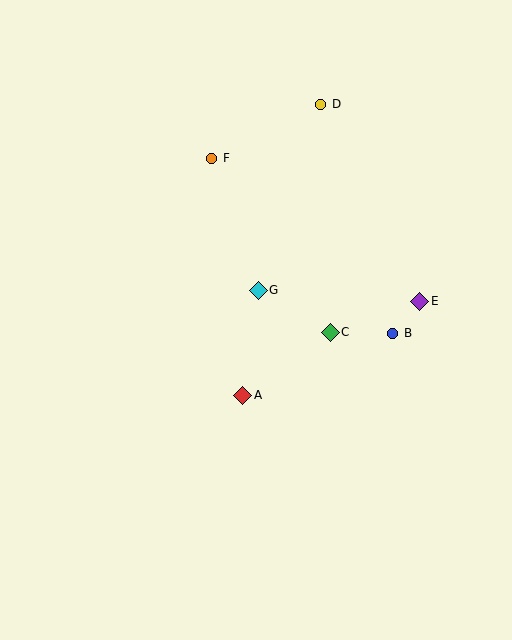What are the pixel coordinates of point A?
Point A is at (243, 395).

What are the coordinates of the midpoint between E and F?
The midpoint between E and F is at (316, 230).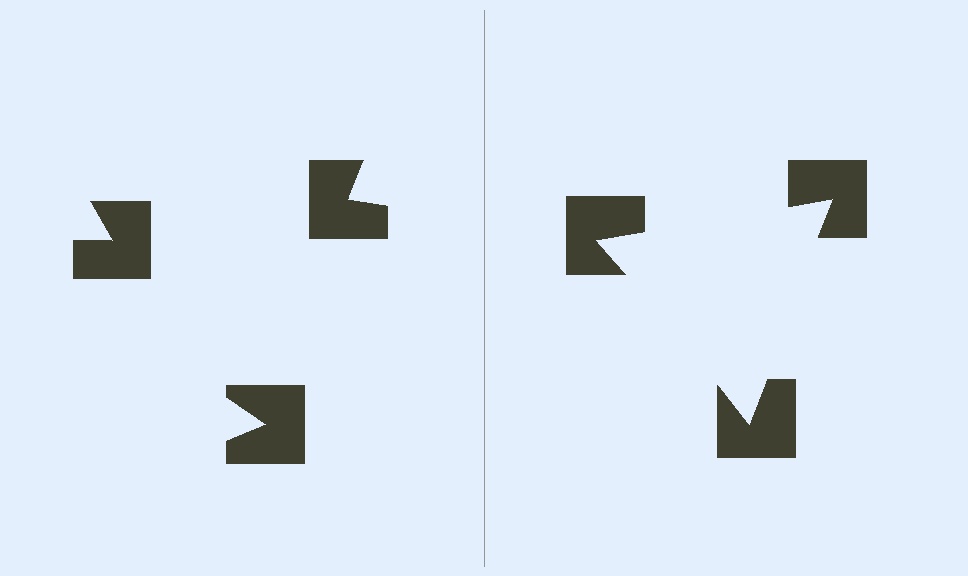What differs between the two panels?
The notched squares are positioned identically on both sides; only the wedge orientations differ. On the right they align to a triangle; on the left they are misaligned.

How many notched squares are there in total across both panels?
6 — 3 on each side.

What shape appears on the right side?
An illusory triangle.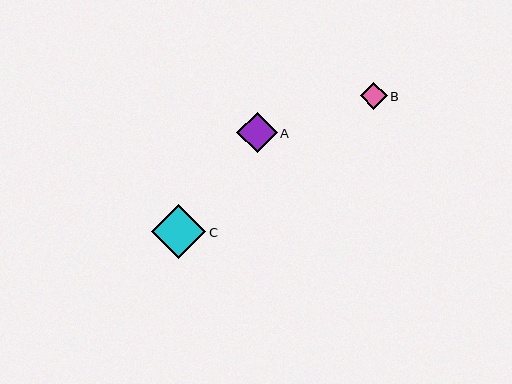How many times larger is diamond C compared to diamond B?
Diamond C is approximately 2.0 times the size of diamond B.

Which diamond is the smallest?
Diamond B is the smallest with a size of approximately 27 pixels.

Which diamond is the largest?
Diamond C is the largest with a size of approximately 54 pixels.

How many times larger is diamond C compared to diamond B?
Diamond C is approximately 2.0 times the size of diamond B.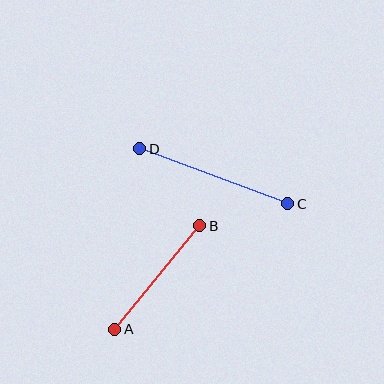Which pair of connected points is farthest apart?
Points C and D are farthest apart.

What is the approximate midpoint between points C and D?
The midpoint is at approximately (214, 176) pixels.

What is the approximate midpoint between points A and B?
The midpoint is at approximately (157, 277) pixels.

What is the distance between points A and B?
The distance is approximately 134 pixels.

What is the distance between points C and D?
The distance is approximately 158 pixels.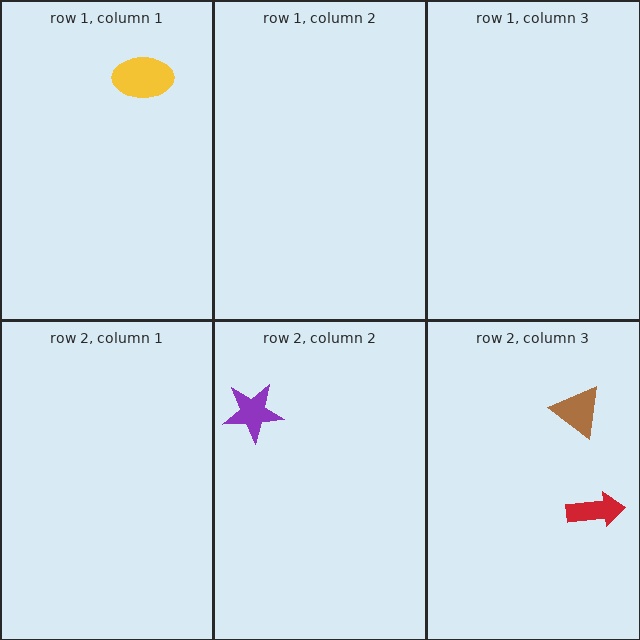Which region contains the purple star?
The row 2, column 2 region.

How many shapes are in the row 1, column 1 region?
1.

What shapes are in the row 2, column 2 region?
The purple star.